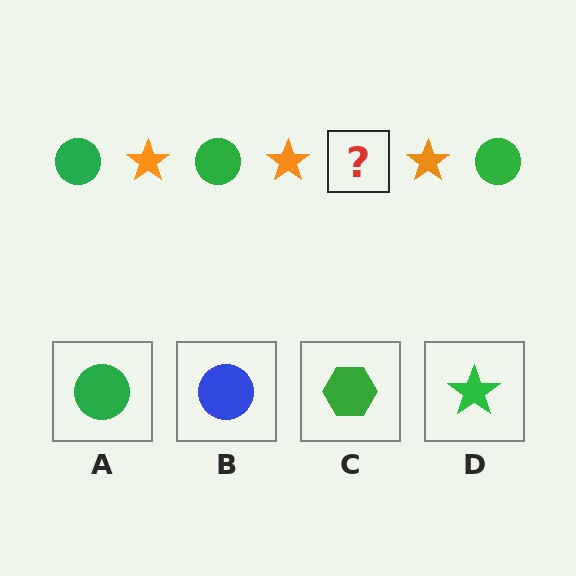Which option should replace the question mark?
Option A.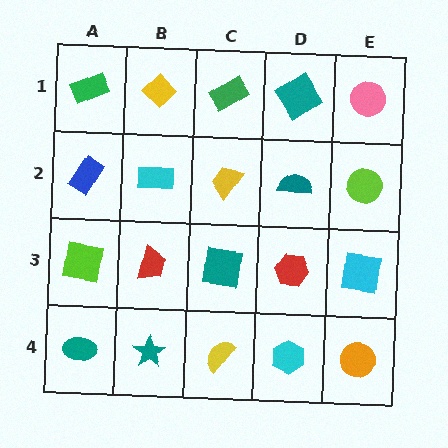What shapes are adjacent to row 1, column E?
A lime circle (row 2, column E), a teal diamond (row 1, column D).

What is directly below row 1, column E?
A lime circle.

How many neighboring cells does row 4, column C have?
3.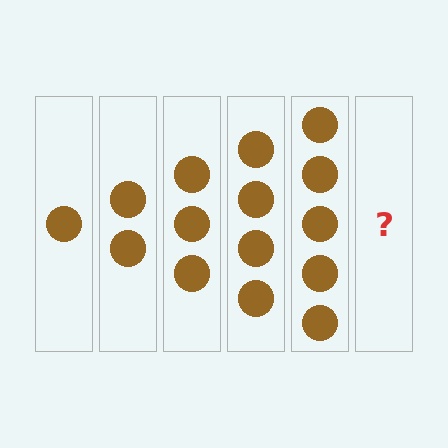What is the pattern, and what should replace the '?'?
The pattern is that each step adds one more circle. The '?' should be 6 circles.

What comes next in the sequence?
The next element should be 6 circles.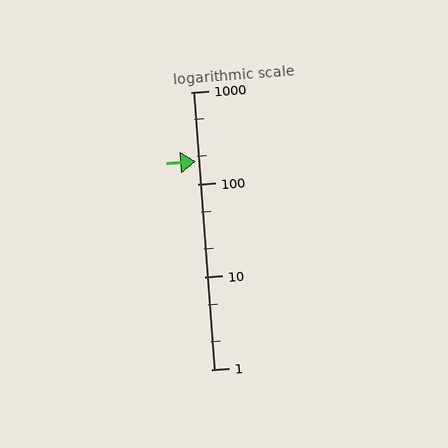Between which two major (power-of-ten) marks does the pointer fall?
The pointer is between 100 and 1000.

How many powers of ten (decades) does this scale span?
The scale spans 3 decades, from 1 to 1000.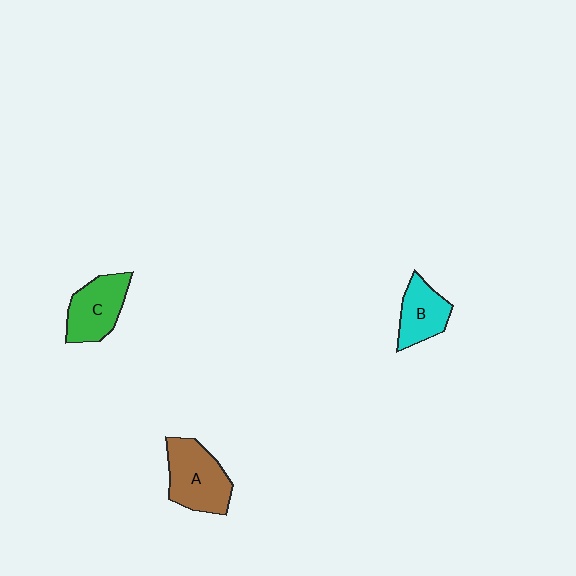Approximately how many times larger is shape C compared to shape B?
Approximately 1.2 times.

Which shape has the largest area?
Shape A (brown).